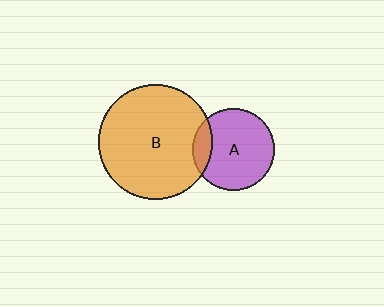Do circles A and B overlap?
Yes.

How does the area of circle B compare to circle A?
Approximately 1.9 times.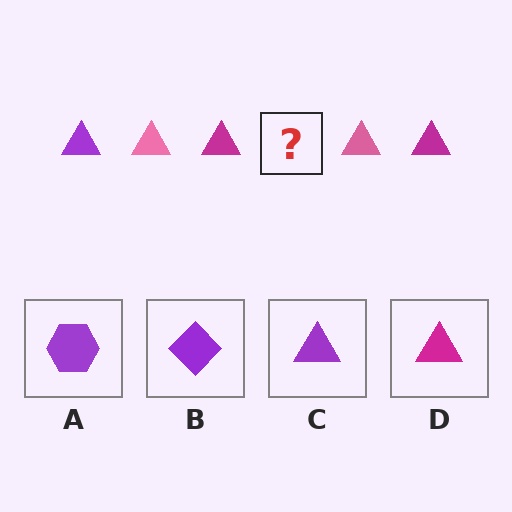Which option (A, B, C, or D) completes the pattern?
C.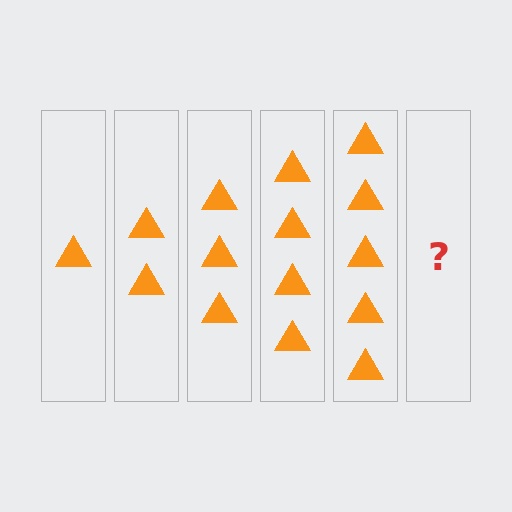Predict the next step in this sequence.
The next step is 6 triangles.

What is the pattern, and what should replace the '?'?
The pattern is that each step adds one more triangle. The '?' should be 6 triangles.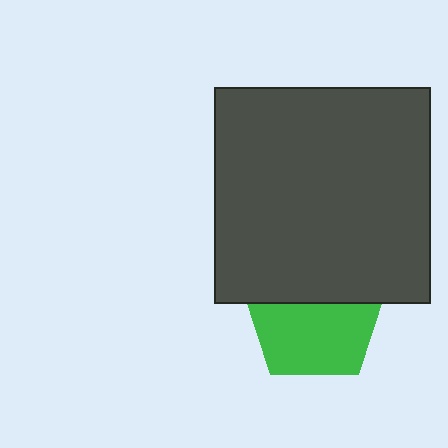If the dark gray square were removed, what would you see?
You would see the complete green pentagon.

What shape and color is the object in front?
The object in front is a dark gray square.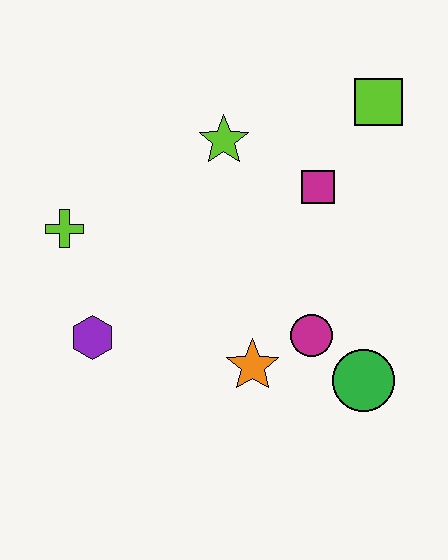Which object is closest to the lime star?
The magenta square is closest to the lime star.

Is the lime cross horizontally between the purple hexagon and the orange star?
No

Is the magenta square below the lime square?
Yes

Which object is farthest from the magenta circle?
The lime cross is farthest from the magenta circle.